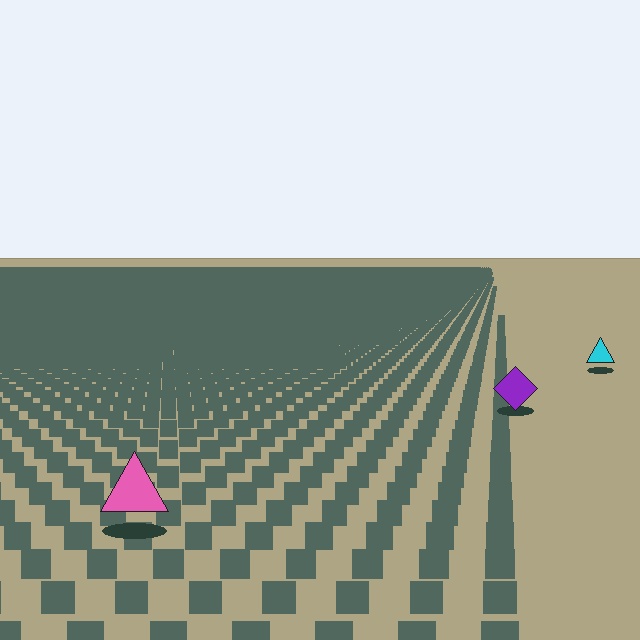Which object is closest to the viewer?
The pink triangle is closest. The texture marks near it are larger and more spread out.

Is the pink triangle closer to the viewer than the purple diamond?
Yes. The pink triangle is closer — you can tell from the texture gradient: the ground texture is coarser near it.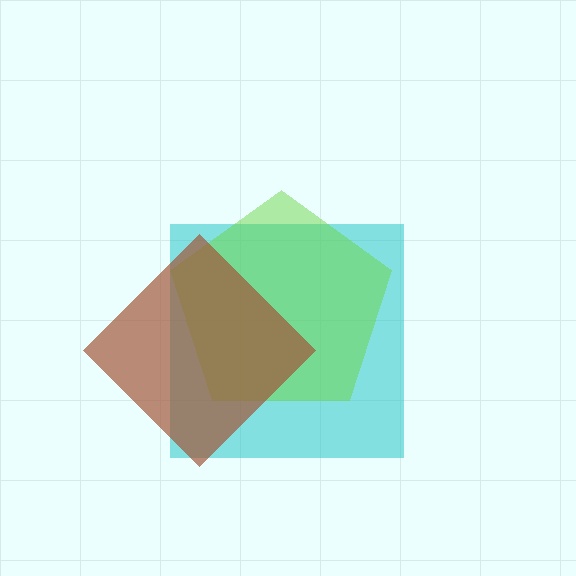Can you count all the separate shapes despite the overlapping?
Yes, there are 3 separate shapes.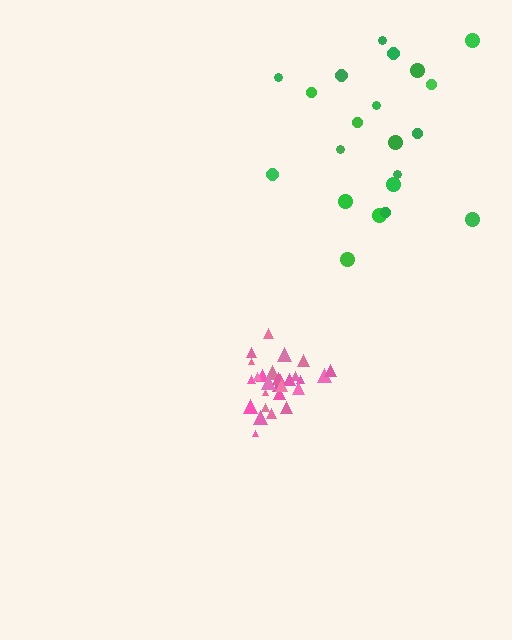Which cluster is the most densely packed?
Pink.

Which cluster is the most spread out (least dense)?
Green.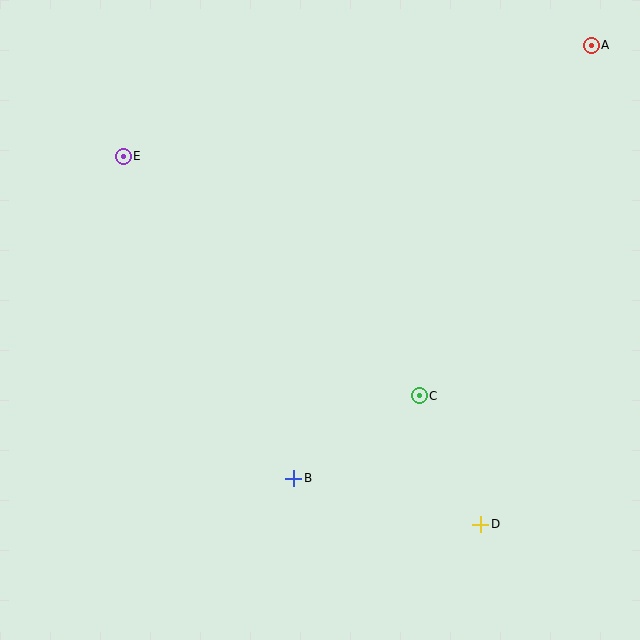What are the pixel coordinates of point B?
Point B is at (294, 478).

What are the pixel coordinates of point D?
Point D is at (481, 524).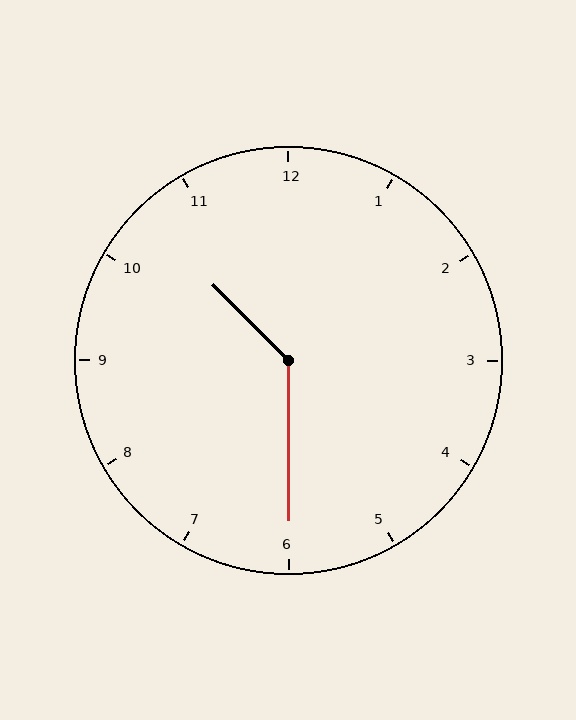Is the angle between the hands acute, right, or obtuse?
It is obtuse.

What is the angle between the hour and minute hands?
Approximately 135 degrees.